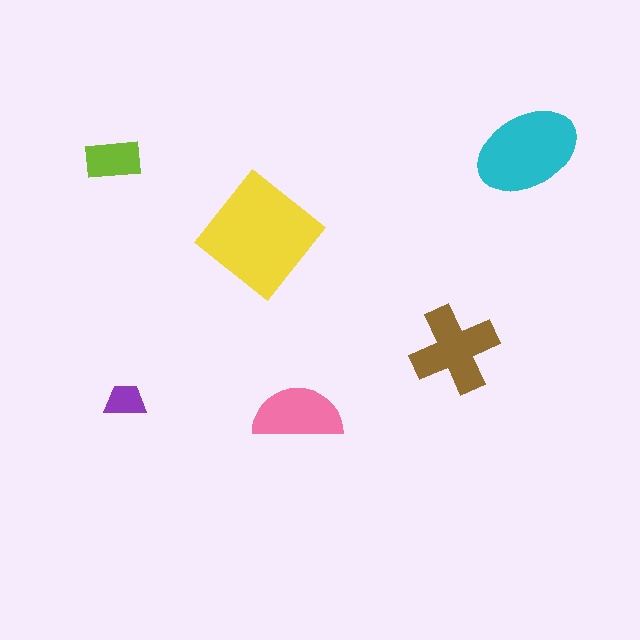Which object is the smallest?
The purple trapezoid.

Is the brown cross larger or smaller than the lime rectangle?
Larger.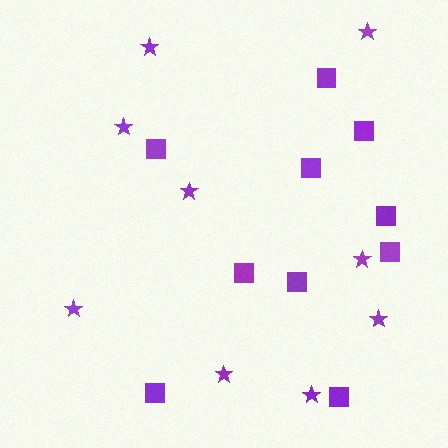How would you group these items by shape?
There are 2 groups: one group of stars (9) and one group of squares (10).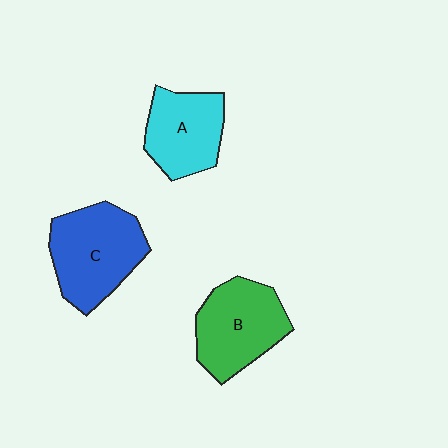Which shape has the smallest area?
Shape A (cyan).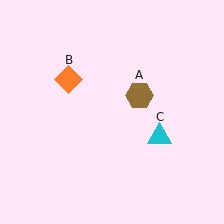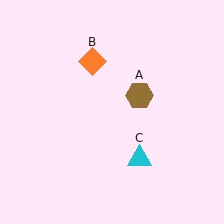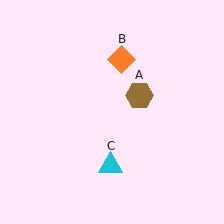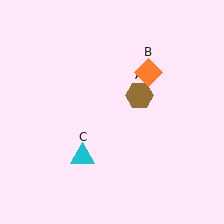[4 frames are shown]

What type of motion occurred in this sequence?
The orange diamond (object B), cyan triangle (object C) rotated clockwise around the center of the scene.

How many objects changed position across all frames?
2 objects changed position: orange diamond (object B), cyan triangle (object C).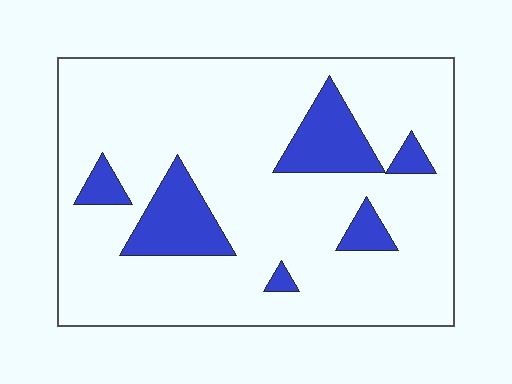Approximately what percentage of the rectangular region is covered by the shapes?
Approximately 15%.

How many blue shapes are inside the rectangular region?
6.